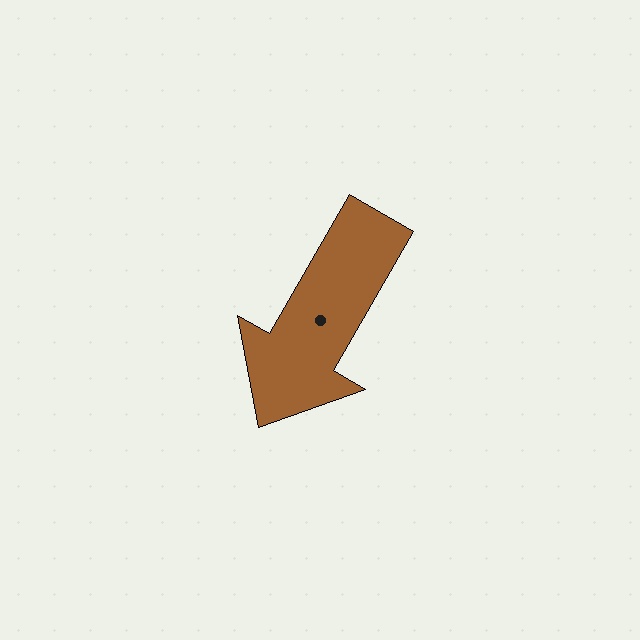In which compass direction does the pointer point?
Southwest.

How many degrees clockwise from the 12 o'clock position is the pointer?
Approximately 210 degrees.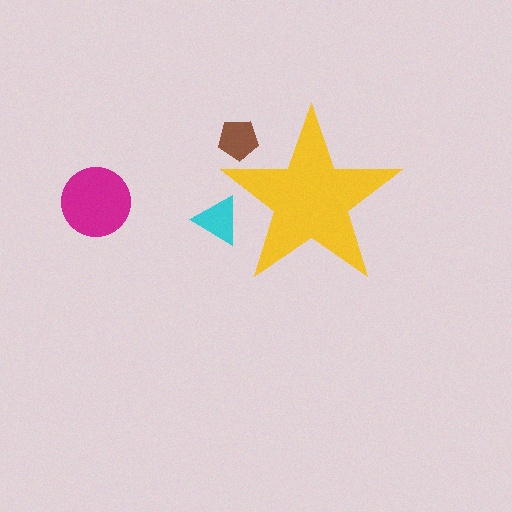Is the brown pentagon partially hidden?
Yes, the brown pentagon is partially hidden behind the yellow star.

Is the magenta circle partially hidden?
No, the magenta circle is fully visible.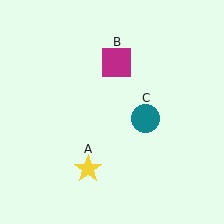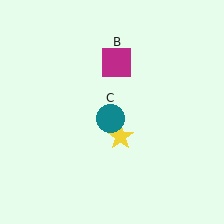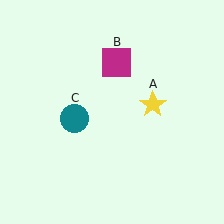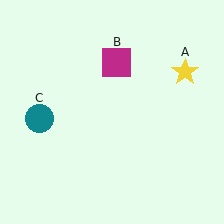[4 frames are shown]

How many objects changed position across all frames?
2 objects changed position: yellow star (object A), teal circle (object C).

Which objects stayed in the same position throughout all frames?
Magenta square (object B) remained stationary.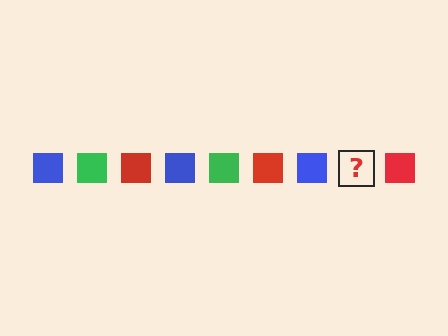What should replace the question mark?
The question mark should be replaced with a green square.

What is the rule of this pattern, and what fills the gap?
The rule is that the pattern cycles through blue, green, red squares. The gap should be filled with a green square.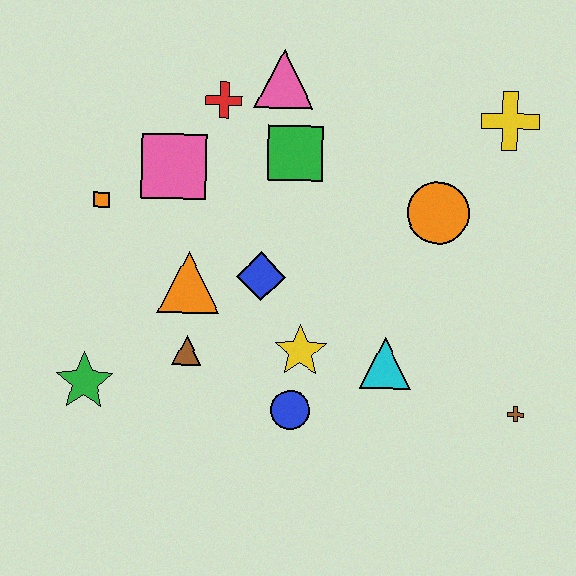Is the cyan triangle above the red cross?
No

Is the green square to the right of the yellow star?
No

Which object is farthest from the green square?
The brown cross is farthest from the green square.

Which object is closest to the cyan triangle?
The yellow star is closest to the cyan triangle.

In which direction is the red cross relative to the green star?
The red cross is above the green star.